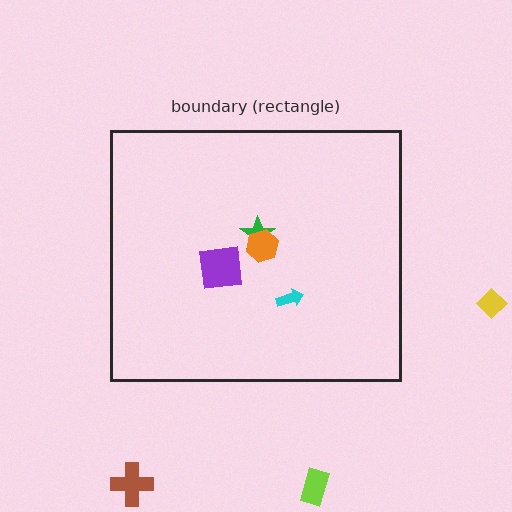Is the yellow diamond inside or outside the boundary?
Outside.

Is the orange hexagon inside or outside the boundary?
Inside.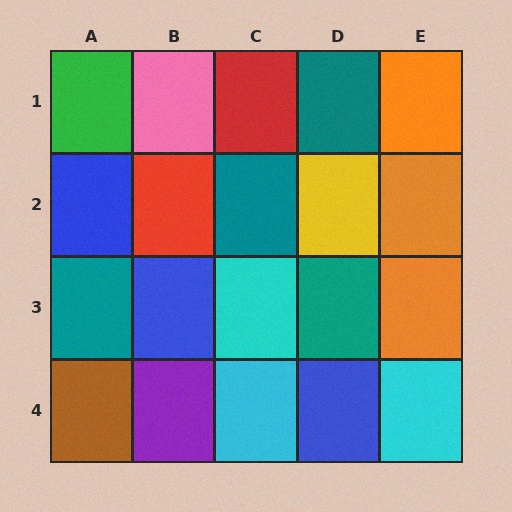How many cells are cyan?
3 cells are cyan.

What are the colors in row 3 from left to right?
Teal, blue, cyan, teal, orange.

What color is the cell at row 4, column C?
Cyan.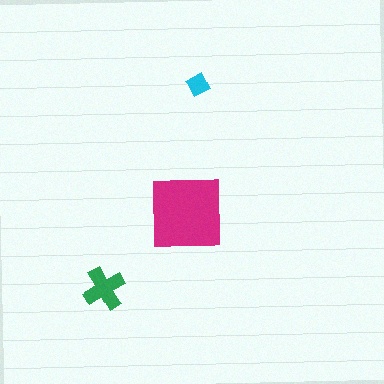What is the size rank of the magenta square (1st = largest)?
1st.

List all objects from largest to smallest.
The magenta square, the green cross, the cyan diamond.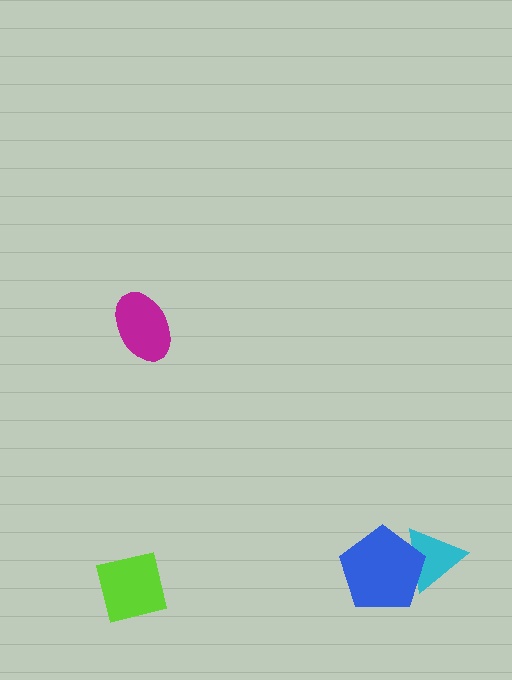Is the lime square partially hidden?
No, no other shape covers it.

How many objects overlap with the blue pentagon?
1 object overlaps with the blue pentagon.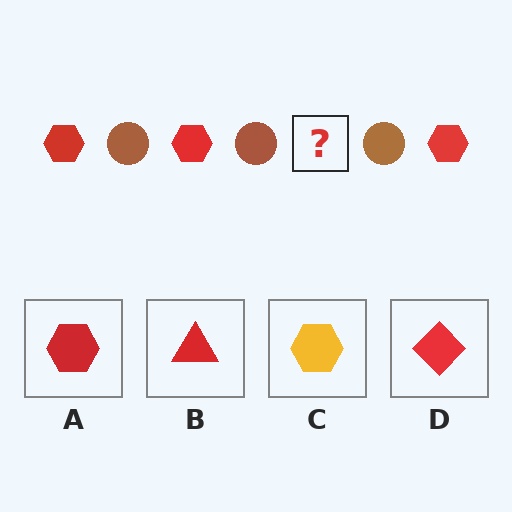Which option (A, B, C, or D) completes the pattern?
A.